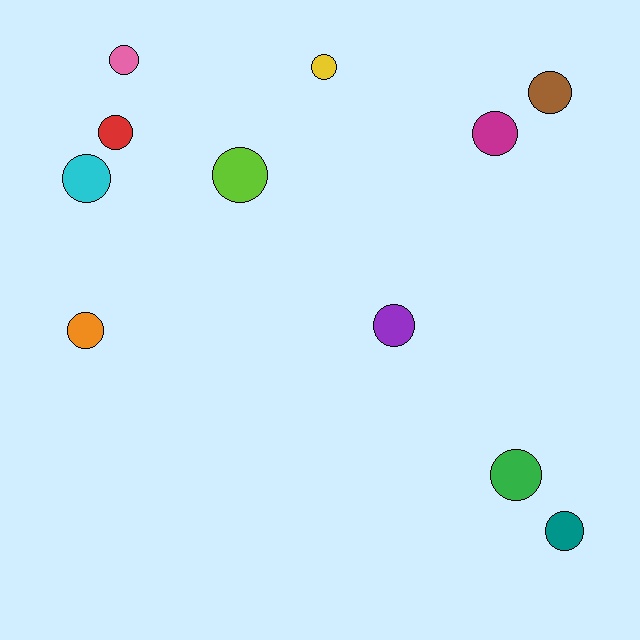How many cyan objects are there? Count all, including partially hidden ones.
There is 1 cyan object.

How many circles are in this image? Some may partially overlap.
There are 11 circles.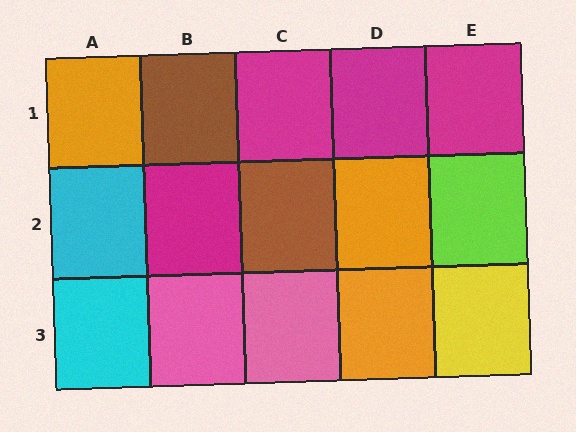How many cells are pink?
2 cells are pink.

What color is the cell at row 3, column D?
Orange.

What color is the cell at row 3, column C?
Pink.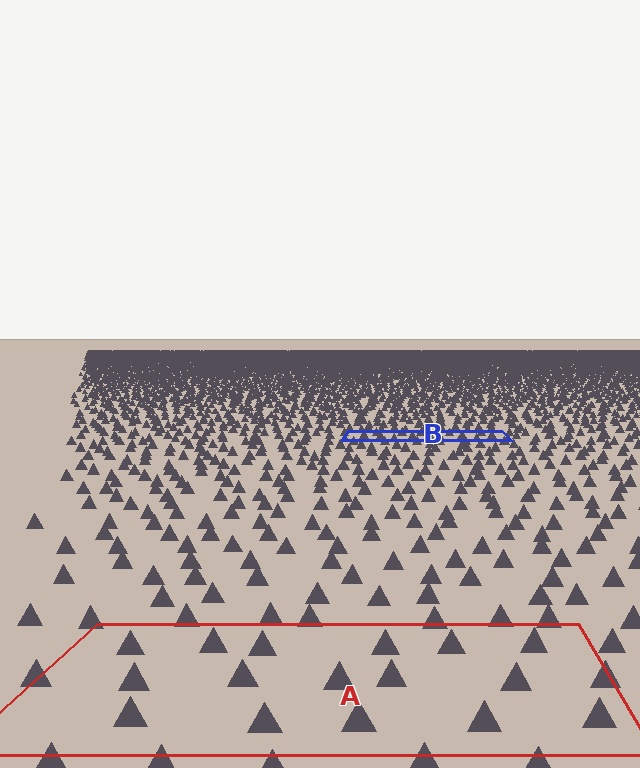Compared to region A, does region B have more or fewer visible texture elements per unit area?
Region B has more texture elements per unit area — they are packed more densely because it is farther away.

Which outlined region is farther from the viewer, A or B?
Region B is farther from the viewer — the texture elements inside it appear smaller and more densely packed.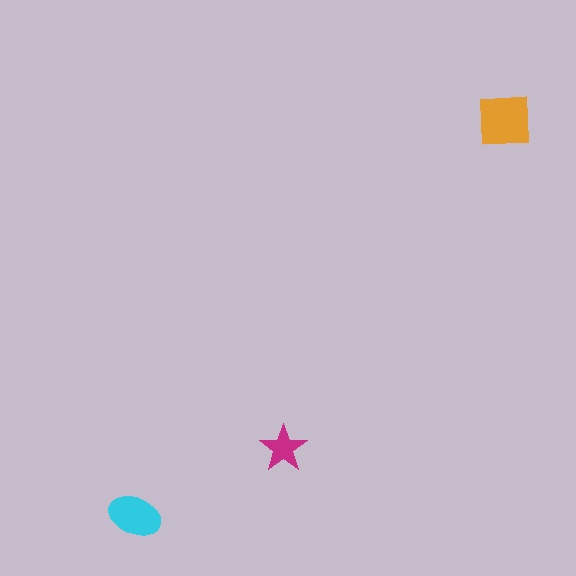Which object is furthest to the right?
The orange square is rightmost.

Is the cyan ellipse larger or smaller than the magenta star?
Larger.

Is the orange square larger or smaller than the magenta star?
Larger.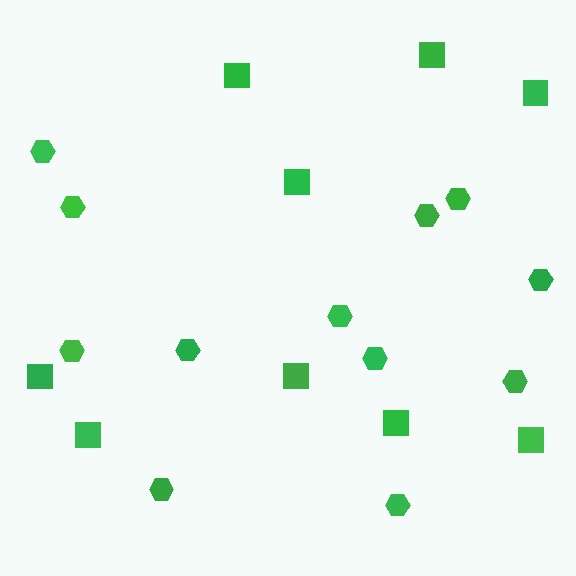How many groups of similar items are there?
There are 2 groups: one group of squares (9) and one group of hexagons (12).